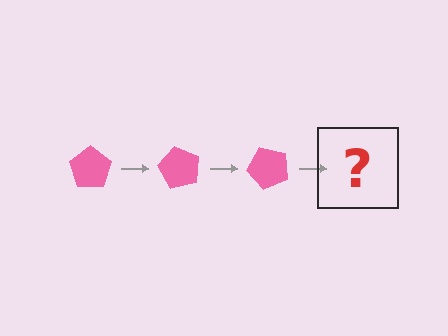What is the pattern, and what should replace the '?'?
The pattern is that the pentagon rotates 60 degrees each step. The '?' should be a pink pentagon rotated 180 degrees.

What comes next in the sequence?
The next element should be a pink pentagon rotated 180 degrees.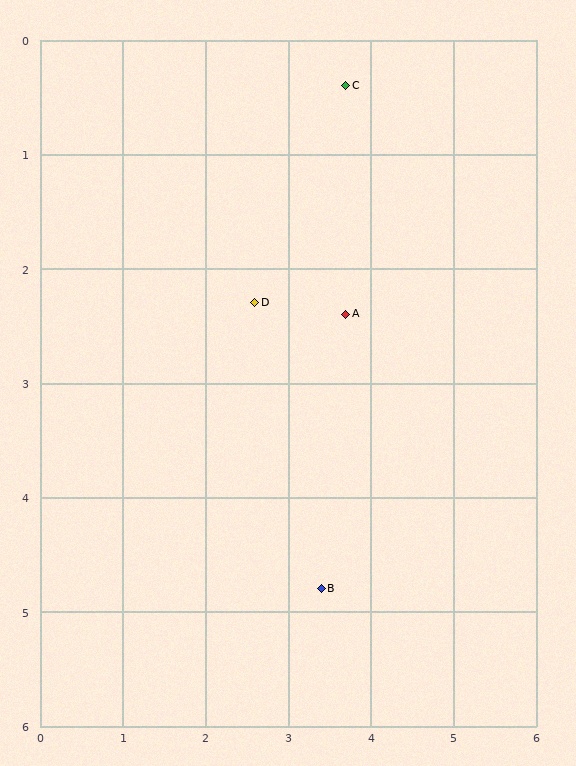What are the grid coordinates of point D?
Point D is at approximately (2.6, 2.3).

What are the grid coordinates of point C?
Point C is at approximately (3.7, 0.4).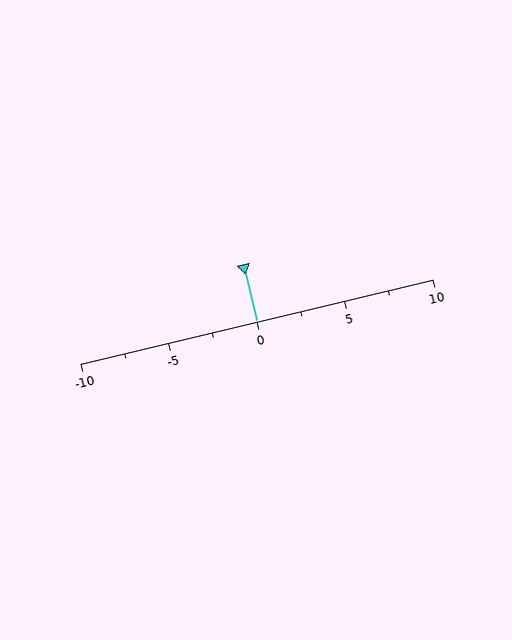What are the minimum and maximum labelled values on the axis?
The axis runs from -10 to 10.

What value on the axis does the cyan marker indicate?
The marker indicates approximately 0.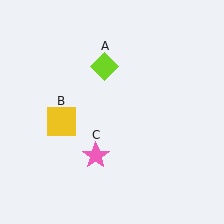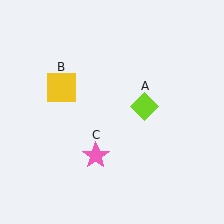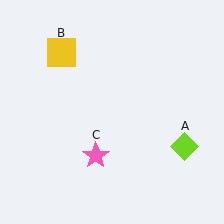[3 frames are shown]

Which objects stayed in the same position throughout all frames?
Pink star (object C) remained stationary.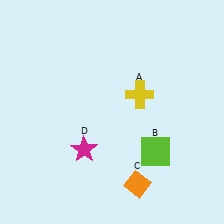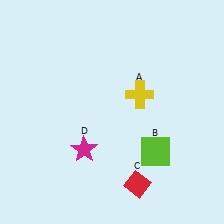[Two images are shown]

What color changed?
The diamond (C) changed from orange in Image 1 to red in Image 2.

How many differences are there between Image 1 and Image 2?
There is 1 difference between the two images.